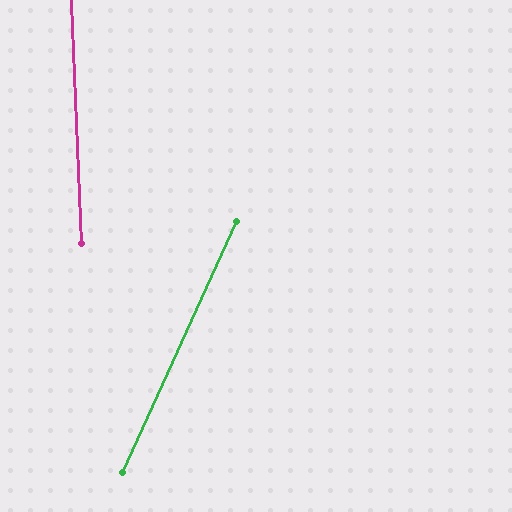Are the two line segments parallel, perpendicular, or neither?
Neither parallel nor perpendicular — they differ by about 27°.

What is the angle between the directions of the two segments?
Approximately 27 degrees.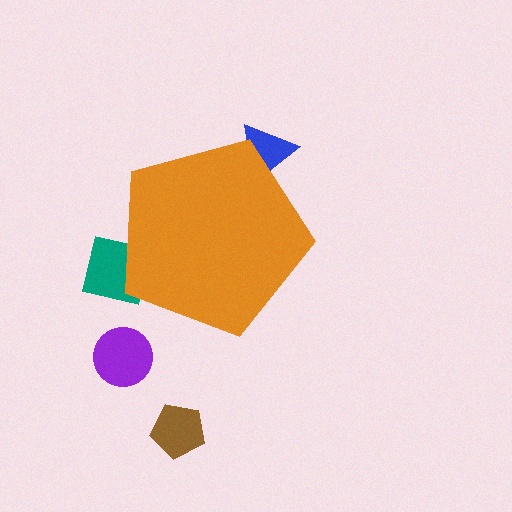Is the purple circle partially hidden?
No, the purple circle is fully visible.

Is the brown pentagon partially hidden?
No, the brown pentagon is fully visible.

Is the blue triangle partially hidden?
Yes, the blue triangle is partially hidden behind the orange pentagon.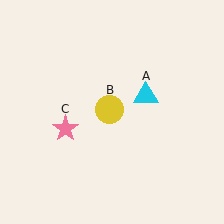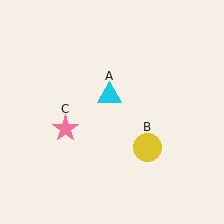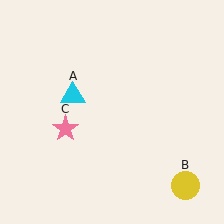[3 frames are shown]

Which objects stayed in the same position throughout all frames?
Pink star (object C) remained stationary.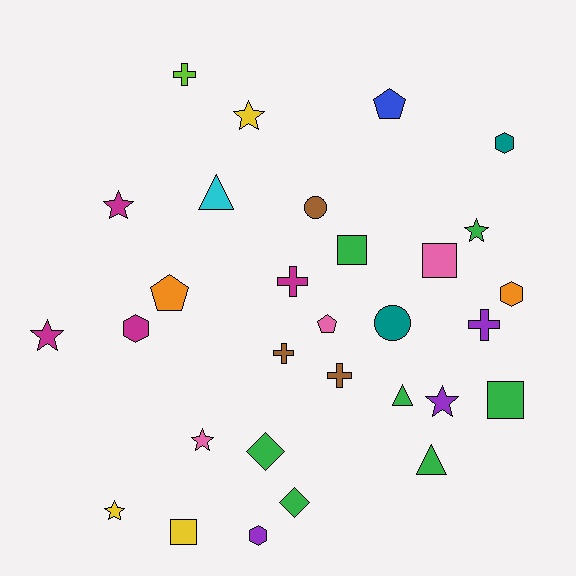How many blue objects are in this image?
There is 1 blue object.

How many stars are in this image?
There are 7 stars.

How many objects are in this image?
There are 30 objects.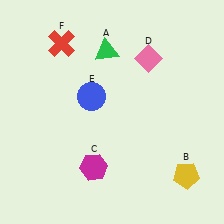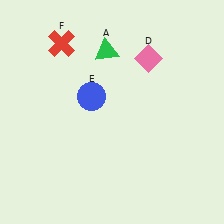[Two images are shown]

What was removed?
The magenta hexagon (C), the yellow pentagon (B) were removed in Image 2.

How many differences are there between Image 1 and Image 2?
There are 2 differences between the two images.